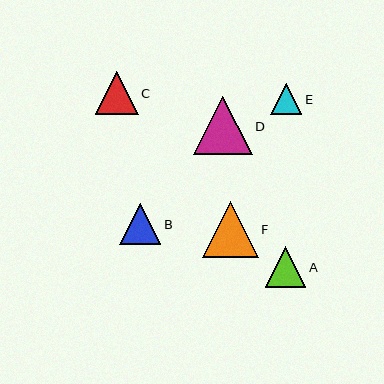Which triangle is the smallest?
Triangle E is the smallest with a size of approximately 31 pixels.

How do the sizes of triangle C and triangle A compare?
Triangle C and triangle A are approximately the same size.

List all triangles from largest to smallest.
From largest to smallest: D, F, C, B, A, E.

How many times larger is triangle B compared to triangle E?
Triangle B is approximately 1.3 times the size of triangle E.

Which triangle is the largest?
Triangle D is the largest with a size of approximately 58 pixels.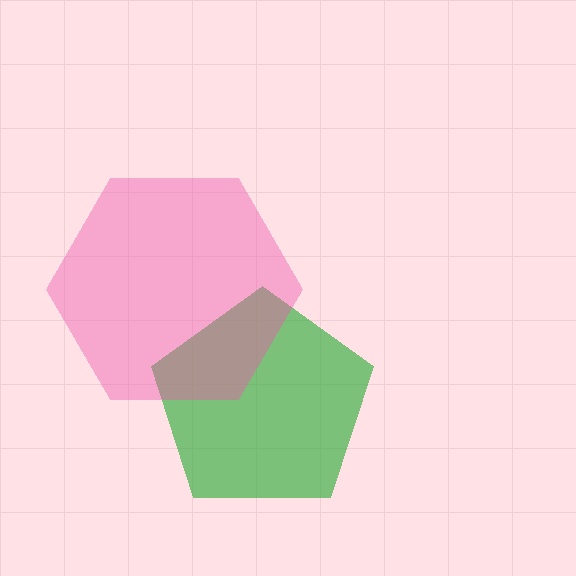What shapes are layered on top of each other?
The layered shapes are: a green pentagon, a pink hexagon.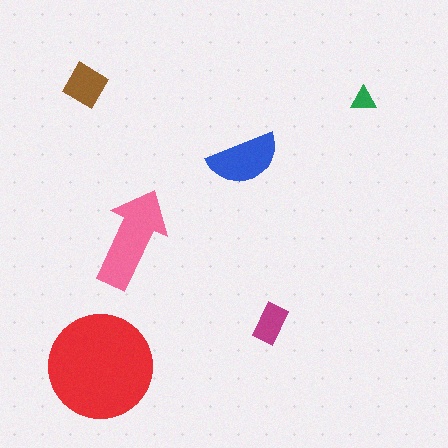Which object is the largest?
The red circle.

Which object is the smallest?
The green triangle.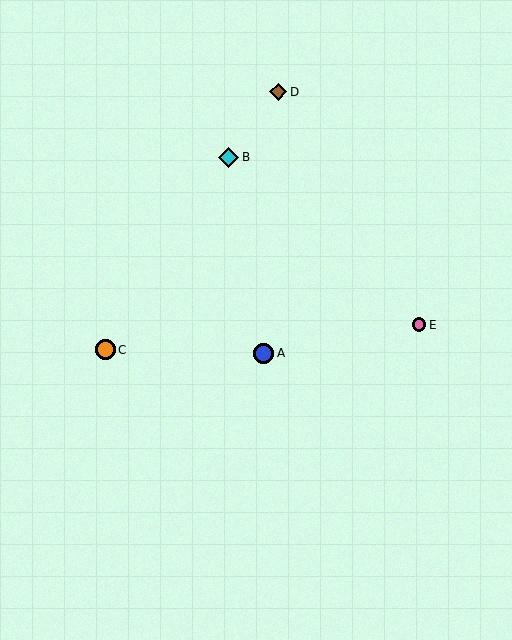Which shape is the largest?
The cyan diamond (labeled B) is the largest.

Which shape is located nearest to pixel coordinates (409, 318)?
The pink circle (labeled E) at (419, 325) is nearest to that location.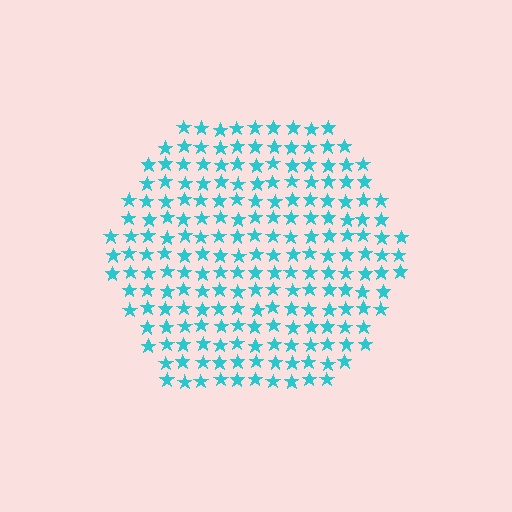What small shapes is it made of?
It is made of small stars.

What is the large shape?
The large shape is a hexagon.